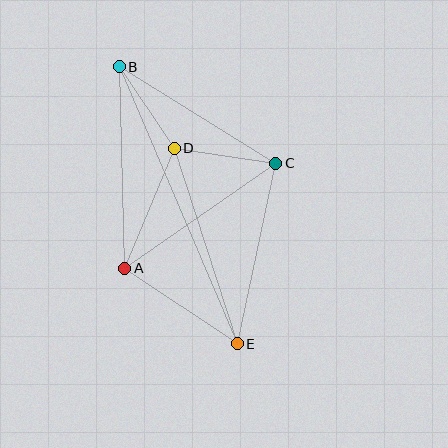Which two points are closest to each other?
Points B and D are closest to each other.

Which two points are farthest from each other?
Points B and E are farthest from each other.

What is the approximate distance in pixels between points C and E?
The distance between C and E is approximately 185 pixels.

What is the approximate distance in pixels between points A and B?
The distance between A and B is approximately 202 pixels.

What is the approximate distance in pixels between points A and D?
The distance between A and D is approximately 130 pixels.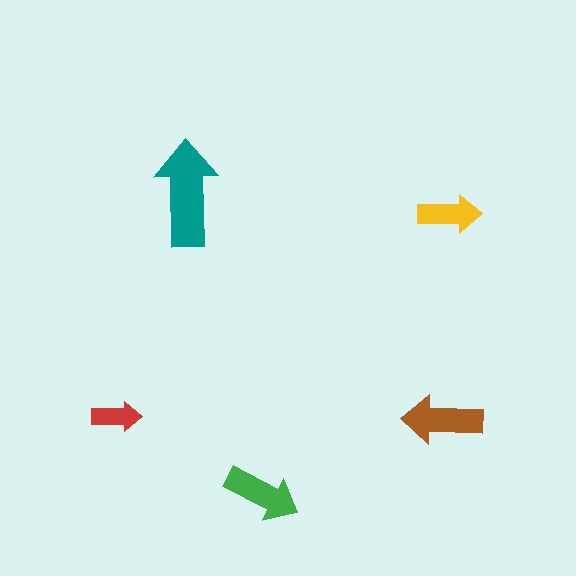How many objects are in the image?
There are 5 objects in the image.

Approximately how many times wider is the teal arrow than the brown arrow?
About 1.5 times wider.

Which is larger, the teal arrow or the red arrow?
The teal one.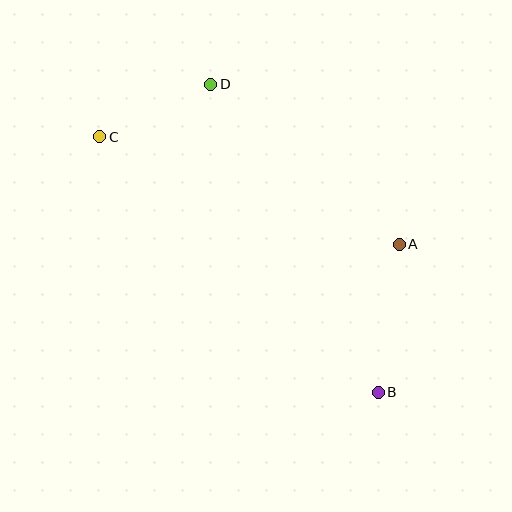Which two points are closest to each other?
Points C and D are closest to each other.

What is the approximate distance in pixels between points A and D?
The distance between A and D is approximately 247 pixels.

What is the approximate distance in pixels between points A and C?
The distance between A and C is approximately 318 pixels.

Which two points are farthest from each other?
Points B and C are farthest from each other.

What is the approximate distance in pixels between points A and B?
The distance between A and B is approximately 149 pixels.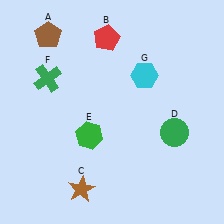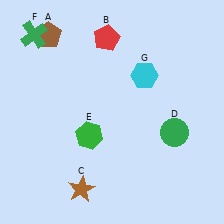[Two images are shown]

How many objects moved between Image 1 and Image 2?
1 object moved between the two images.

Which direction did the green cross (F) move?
The green cross (F) moved up.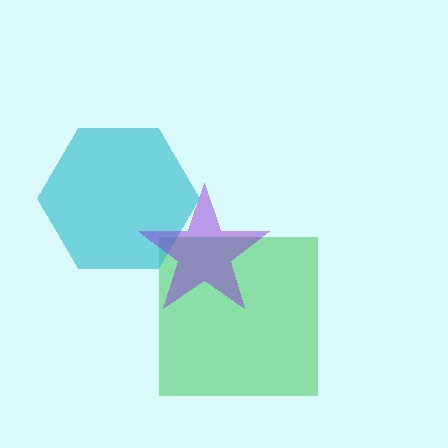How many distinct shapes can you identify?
There are 3 distinct shapes: a green square, a cyan hexagon, a purple star.